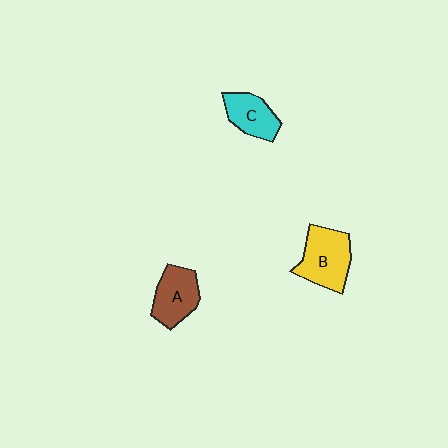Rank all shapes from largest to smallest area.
From largest to smallest: B (yellow), A (brown), C (cyan).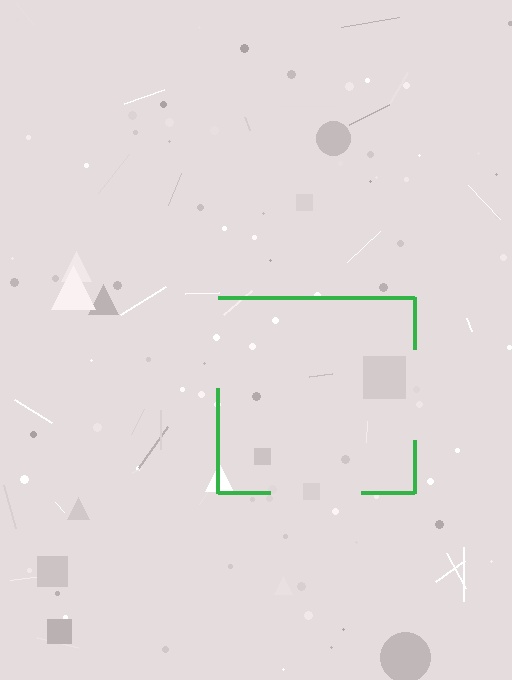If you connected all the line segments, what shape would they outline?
They would outline a square.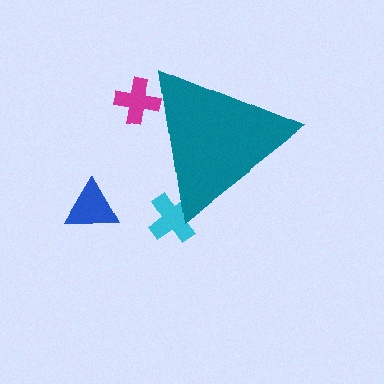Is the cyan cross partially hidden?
Yes, the cyan cross is partially hidden behind the teal triangle.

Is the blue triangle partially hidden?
No, the blue triangle is fully visible.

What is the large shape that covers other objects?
A teal triangle.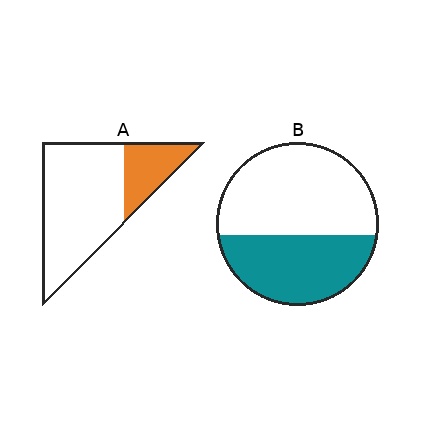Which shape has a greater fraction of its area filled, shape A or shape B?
Shape B.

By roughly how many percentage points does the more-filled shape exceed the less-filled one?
By roughly 15 percentage points (B over A).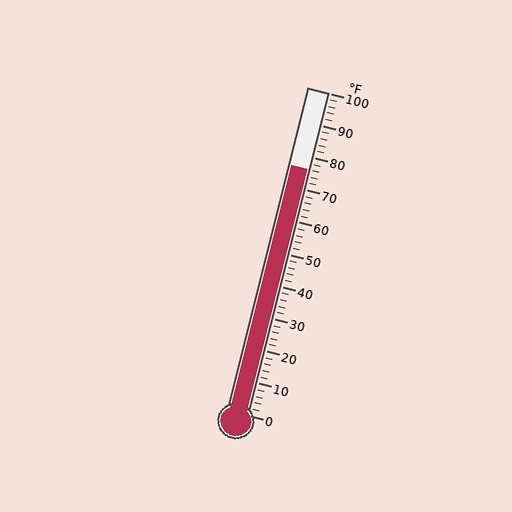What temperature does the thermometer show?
The thermometer shows approximately 76°F.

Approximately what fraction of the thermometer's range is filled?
The thermometer is filled to approximately 75% of its range.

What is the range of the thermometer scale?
The thermometer scale ranges from 0°F to 100°F.